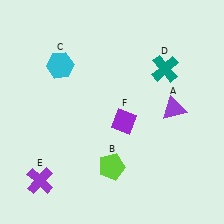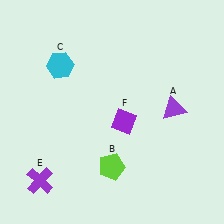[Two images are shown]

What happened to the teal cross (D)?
The teal cross (D) was removed in Image 2. It was in the top-right area of Image 1.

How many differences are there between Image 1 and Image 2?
There is 1 difference between the two images.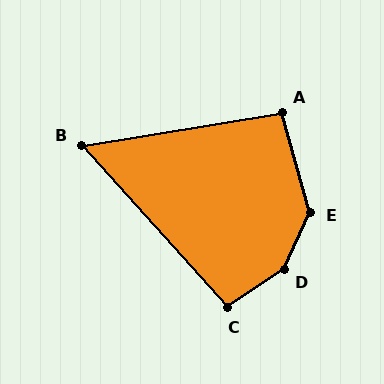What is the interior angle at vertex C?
Approximately 98 degrees (obtuse).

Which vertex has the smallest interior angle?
B, at approximately 57 degrees.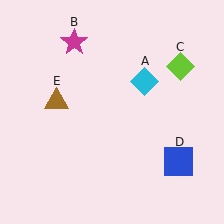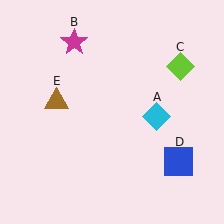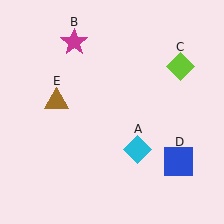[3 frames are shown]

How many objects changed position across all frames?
1 object changed position: cyan diamond (object A).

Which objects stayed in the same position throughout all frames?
Magenta star (object B) and lime diamond (object C) and blue square (object D) and brown triangle (object E) remained stationary.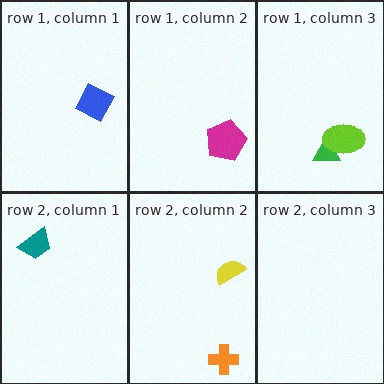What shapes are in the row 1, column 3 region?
The green triangle, the lime ellipse.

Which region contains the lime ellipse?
The row 1, column 3 region.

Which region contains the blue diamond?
The row 1, column 1 region.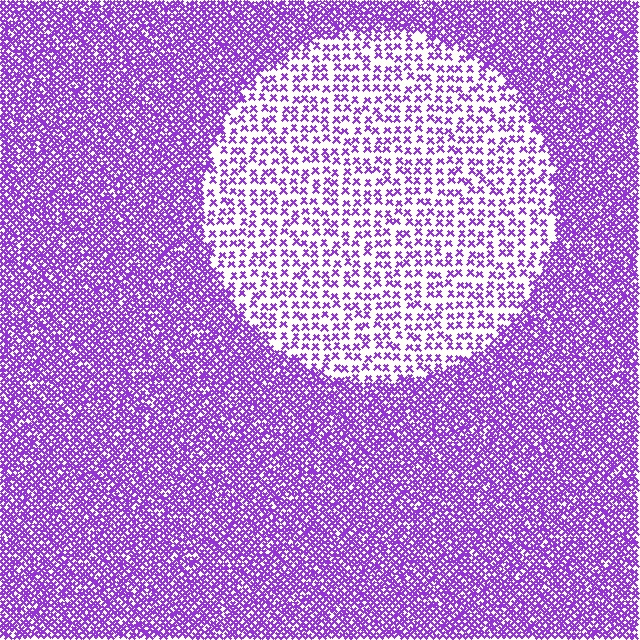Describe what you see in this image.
The image contains small purple elements arranged at two different densities. A circle-shaped region is visible where the elements are less densely packed than the surrounding area.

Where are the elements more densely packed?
The elements are more densely packed outside the circle boundary.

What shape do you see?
I see a circle.